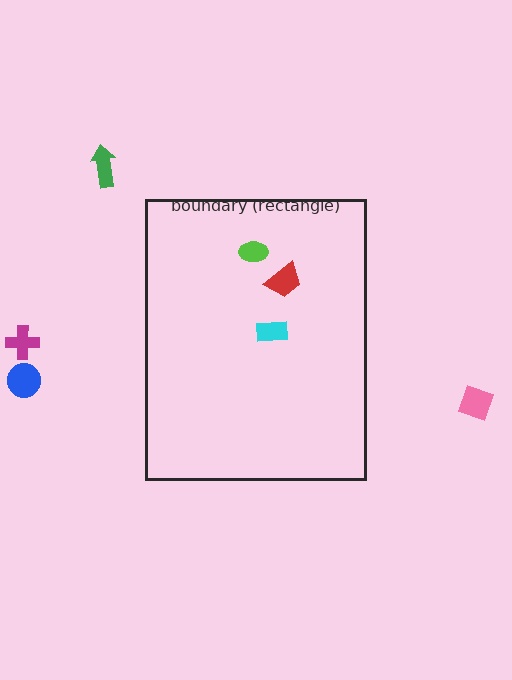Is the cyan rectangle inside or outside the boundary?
Inside.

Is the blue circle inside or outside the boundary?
Outside.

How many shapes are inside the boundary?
3 inside, 4 outside.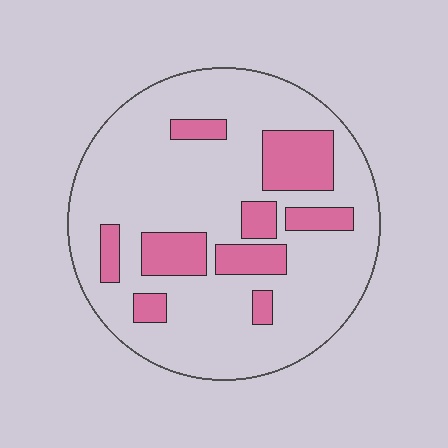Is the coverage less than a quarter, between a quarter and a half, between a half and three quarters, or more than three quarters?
Less than a quarter.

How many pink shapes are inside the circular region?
9.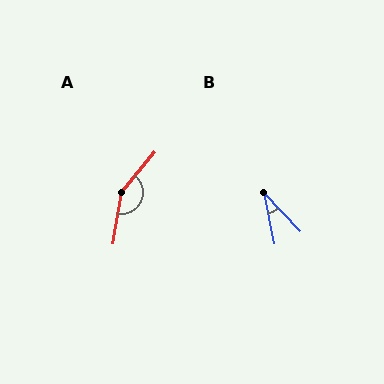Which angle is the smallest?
B, at approximately 31 degrees.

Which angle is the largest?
A, at approximately 150 degrees.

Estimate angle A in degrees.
Approximately 150 degrees.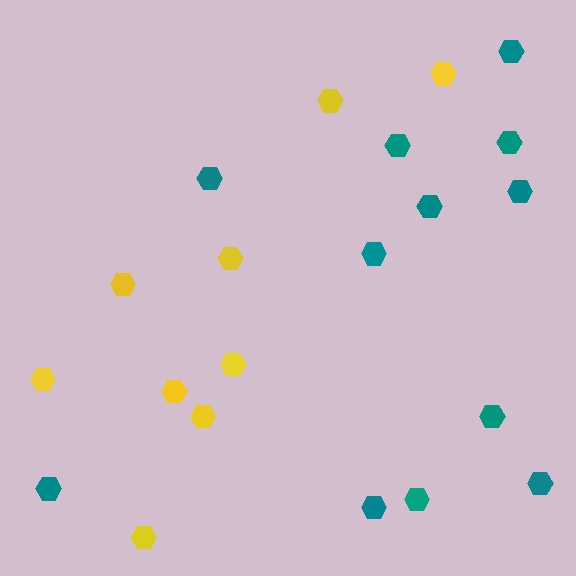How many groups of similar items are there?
There are 2 groups: one group of teal hexagons (12) and one group of yellow hexagons (9).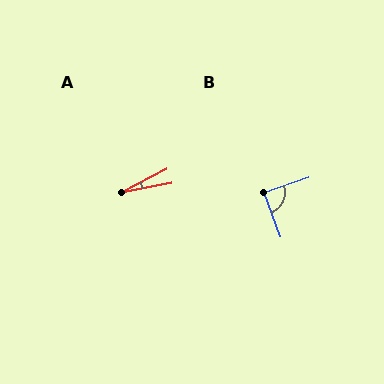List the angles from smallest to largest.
A (17°), B (88°).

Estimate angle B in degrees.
Approximately 88 degrees.